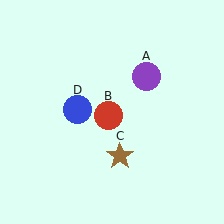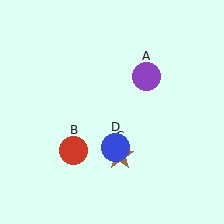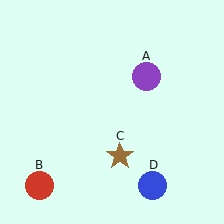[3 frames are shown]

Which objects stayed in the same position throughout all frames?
Purple circle (object A) and brown star (object C) remained stationary.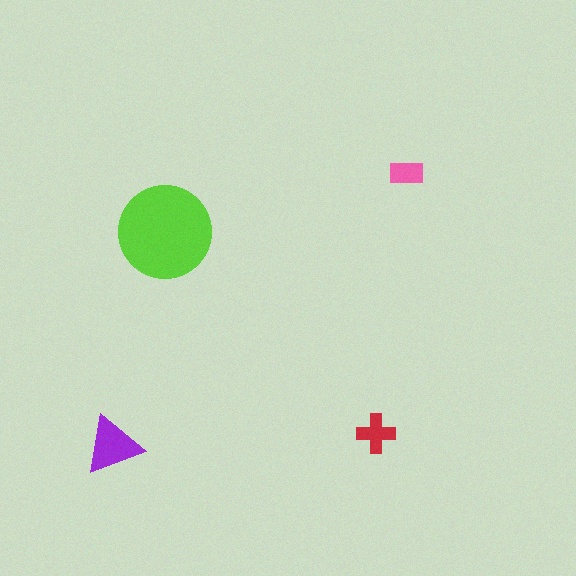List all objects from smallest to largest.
The pink rectangle, the red cross, the purple triangle, the lime circle.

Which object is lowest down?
The purple triangle is bottommost.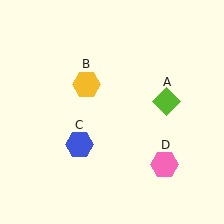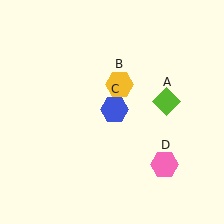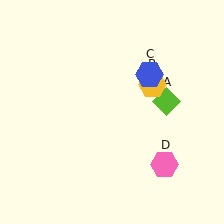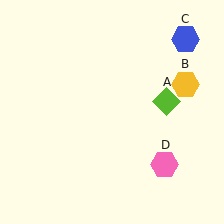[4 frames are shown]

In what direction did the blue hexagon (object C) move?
The blue hexagon (object C) moved up and to the right.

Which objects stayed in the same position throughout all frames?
Lime diamond (object A) and pink hexagon (object D) remained stationary.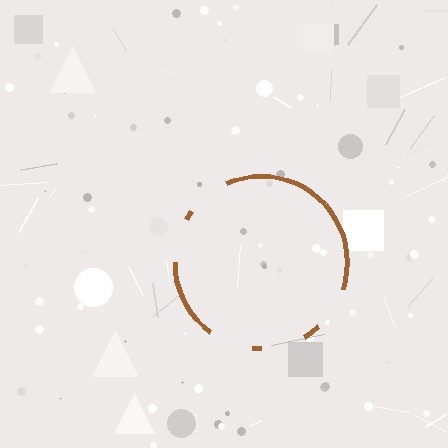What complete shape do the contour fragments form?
The contour fragments form a circle.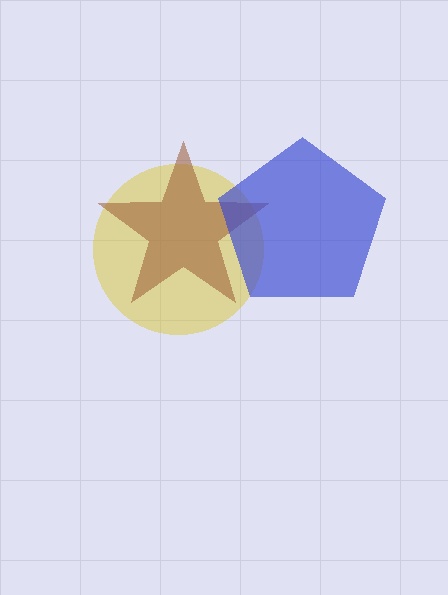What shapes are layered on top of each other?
The layered shapes are: a yellow circle, a brown star, a blue pentagon.